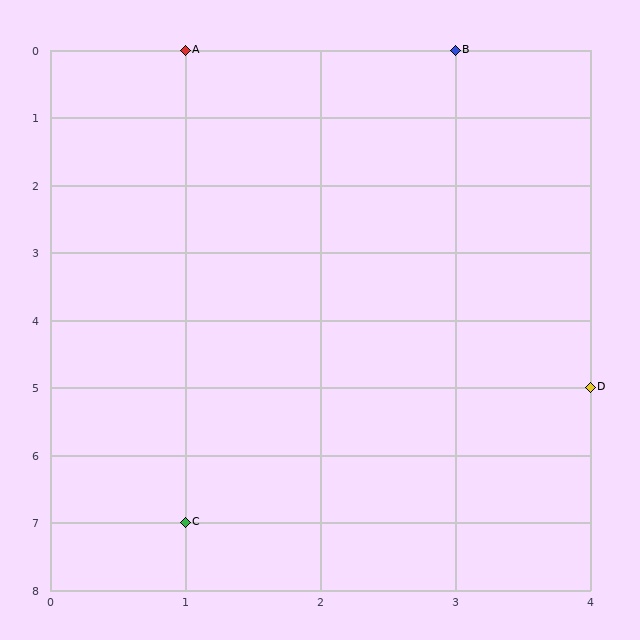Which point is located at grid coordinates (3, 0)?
Point B is at (3, 0).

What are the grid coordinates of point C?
Point C is at grid coordinates (1, 7).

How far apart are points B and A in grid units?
Points B and A are 2 columns apart.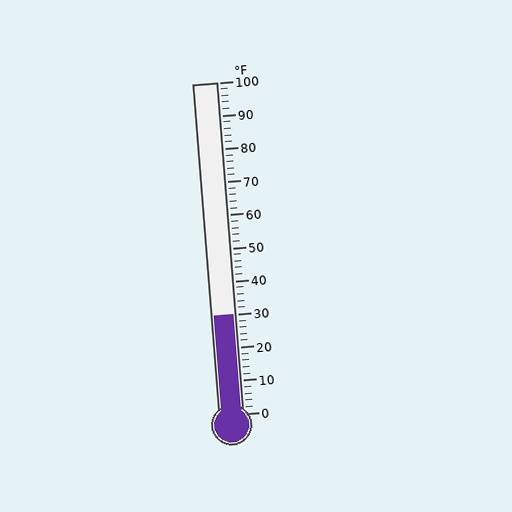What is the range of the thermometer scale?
The thermometer scale ranges from 0°F to 100°F.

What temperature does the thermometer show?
The thermometer shows approximately 30°F.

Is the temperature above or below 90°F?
The temperature is below 90°F.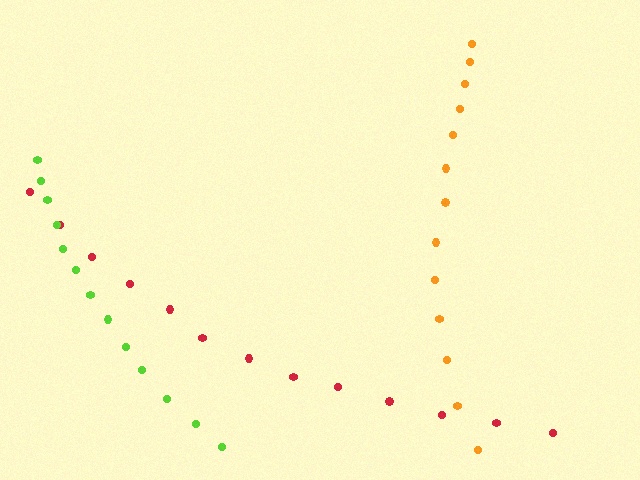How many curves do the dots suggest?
There are 3 distinct paths.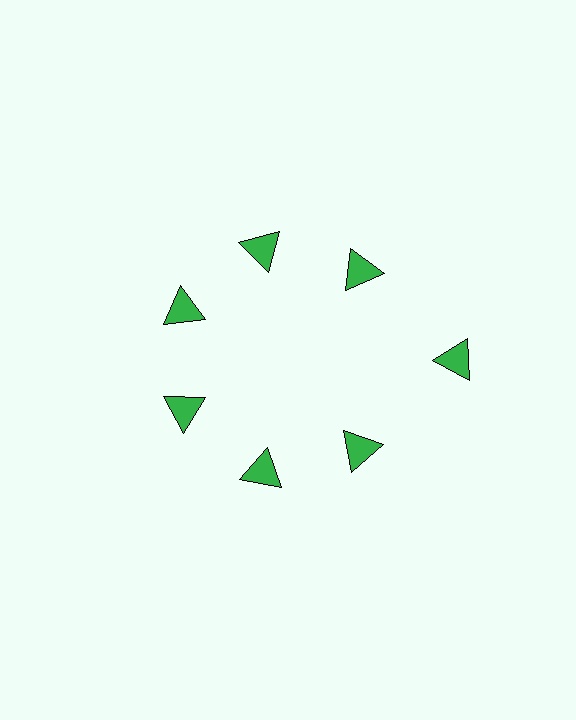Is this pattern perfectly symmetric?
No. The 7 green triangles are arranged in a ring, but one element near the 3 o'clock position is pushed outward from the center, breaking the 7-fold rotational symmetry.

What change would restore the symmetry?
The symmetry would be restored by moving it inward, back onto the ring so that all 7 triangles sit at equal angles and equal distance from the center.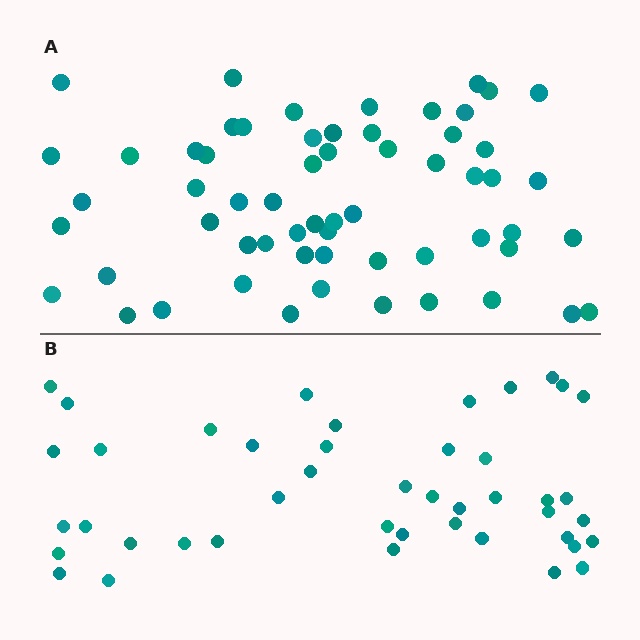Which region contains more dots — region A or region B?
Region A (the top region) has more dots.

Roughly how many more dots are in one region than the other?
Region A has approximately 15 more dots than region B.